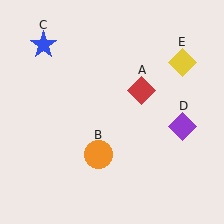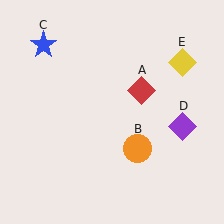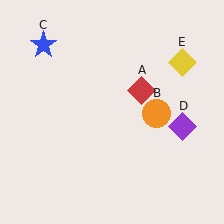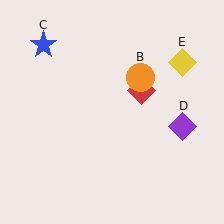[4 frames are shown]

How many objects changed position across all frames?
1 object changed position: orange circle (object B).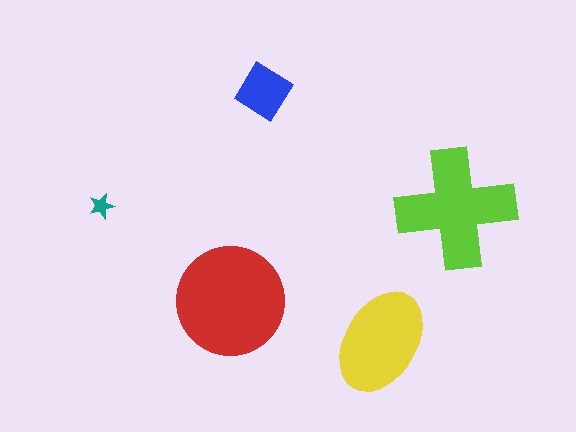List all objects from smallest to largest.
The teal star, the blue diamond, the yellow ellipse, the lime cross, the red circle.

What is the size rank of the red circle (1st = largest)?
1st.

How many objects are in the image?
There are 5 objects in the image.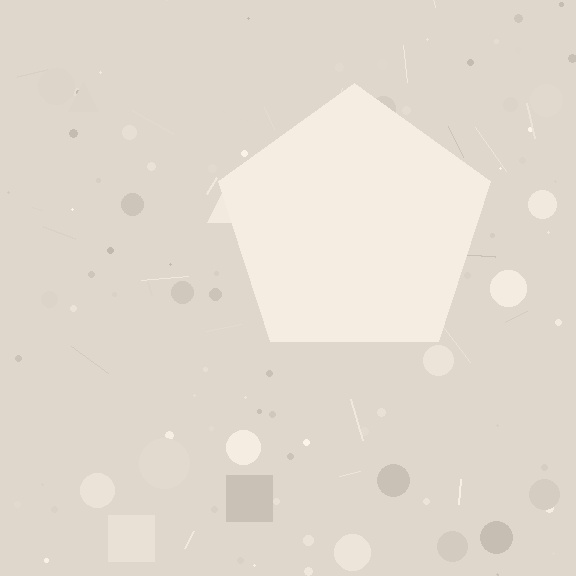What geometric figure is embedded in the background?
A pentagon is embedded in the background.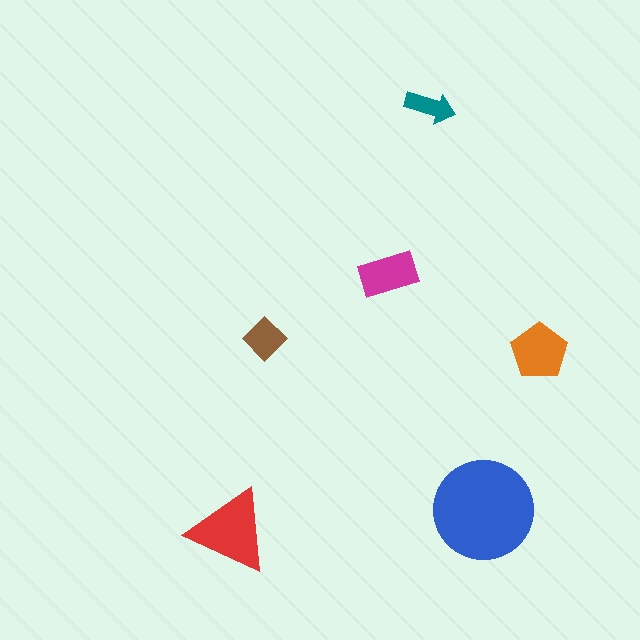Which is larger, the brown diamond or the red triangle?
The red triangle.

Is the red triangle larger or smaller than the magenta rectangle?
Larger.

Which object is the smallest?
The teal arrow.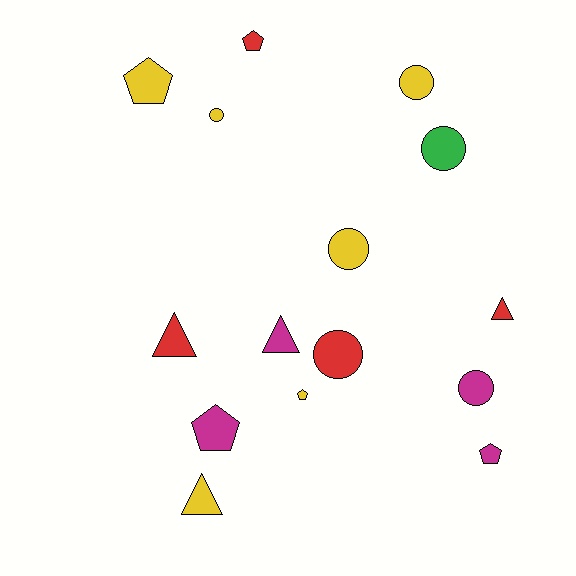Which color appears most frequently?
Yellow, with 6 objects.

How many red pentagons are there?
There is 1 red pentagon.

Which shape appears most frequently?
Circle, with 6 objects.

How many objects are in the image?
There are 15 objects.